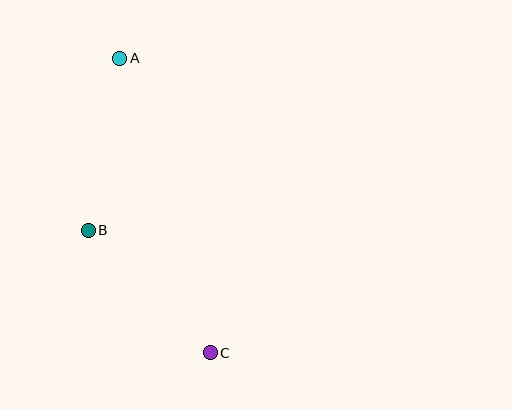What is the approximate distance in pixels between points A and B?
The distance between A and B is approximately 175 pixels.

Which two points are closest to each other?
Points B and C are closest to each other.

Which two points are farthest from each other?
Points A and C are farthest from each other.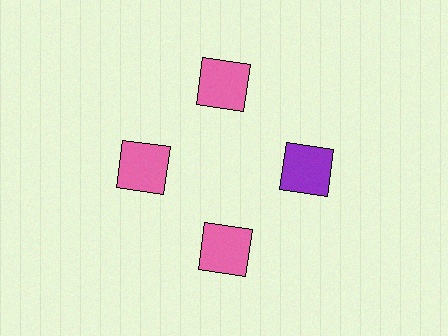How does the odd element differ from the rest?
It has a different color: purple instead of pink.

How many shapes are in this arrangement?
There are 4 shapes arranged in a ring pattern.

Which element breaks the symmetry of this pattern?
The purple square at roughly the 3 o'clock position breaks the symmetry. All other shapes are pink squares.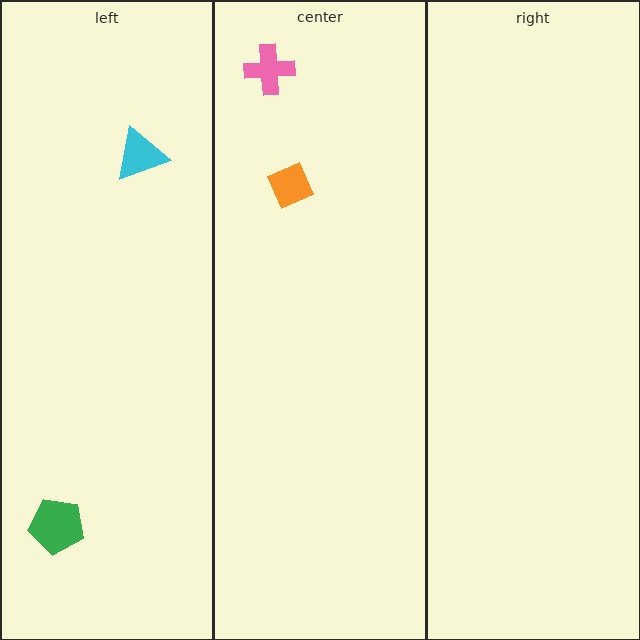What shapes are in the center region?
The orange diamond, the pink cross.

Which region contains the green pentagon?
The left region.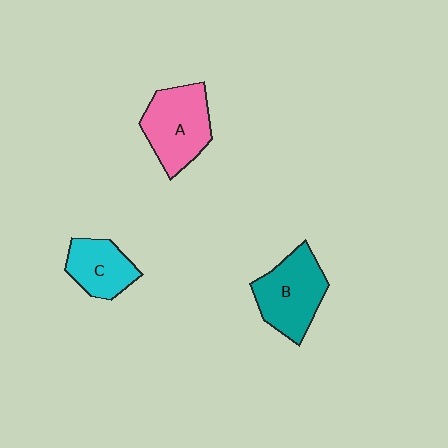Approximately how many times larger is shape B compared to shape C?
Approximately 1.4 times.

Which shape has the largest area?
Shape A (pink).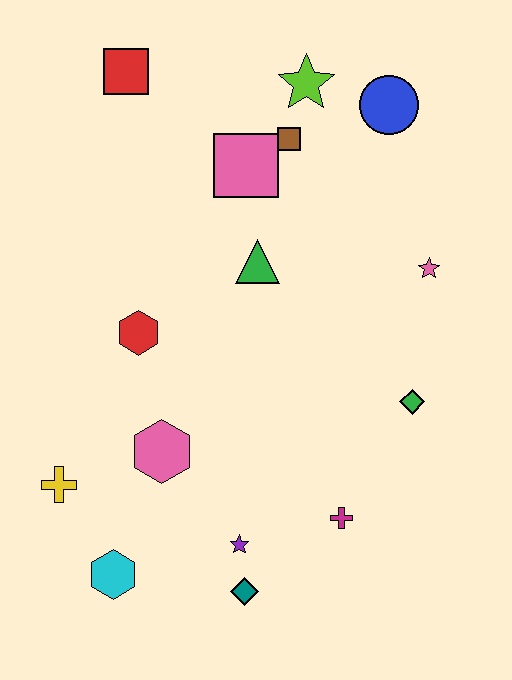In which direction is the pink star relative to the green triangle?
The pink star is to the right of the green triangle.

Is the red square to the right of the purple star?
No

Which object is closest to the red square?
The pink square is closest to the red square.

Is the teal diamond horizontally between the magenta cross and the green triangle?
No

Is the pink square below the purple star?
No